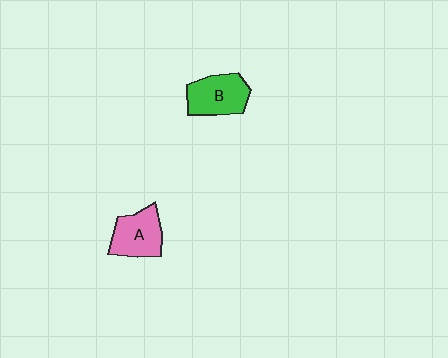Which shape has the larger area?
Shape B (green).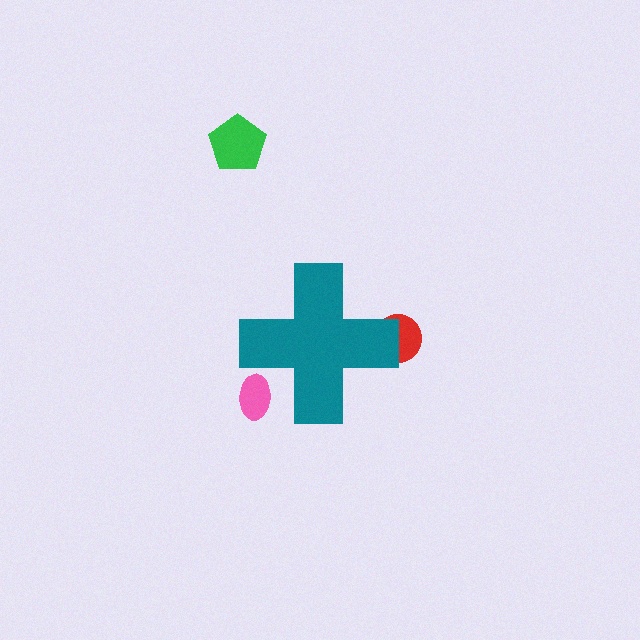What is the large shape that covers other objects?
A teal cross.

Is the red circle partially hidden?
Yes, the red circle is partially hidden behind the teal cross.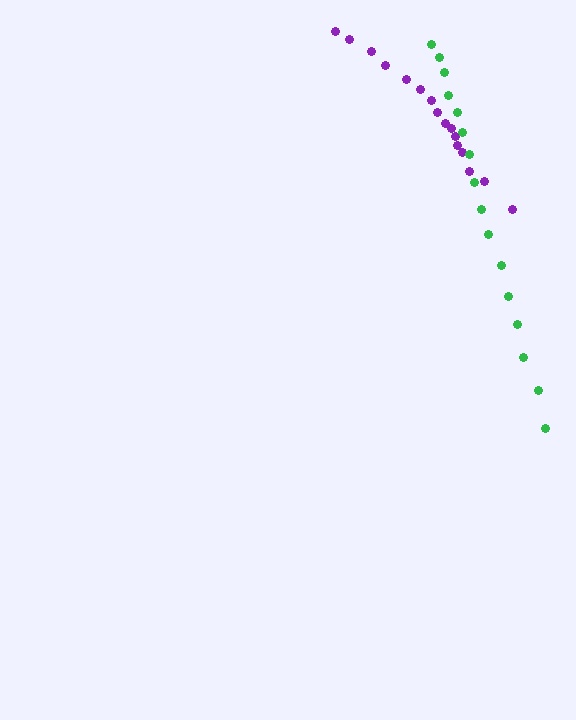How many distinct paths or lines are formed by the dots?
There are 2 distinct paths.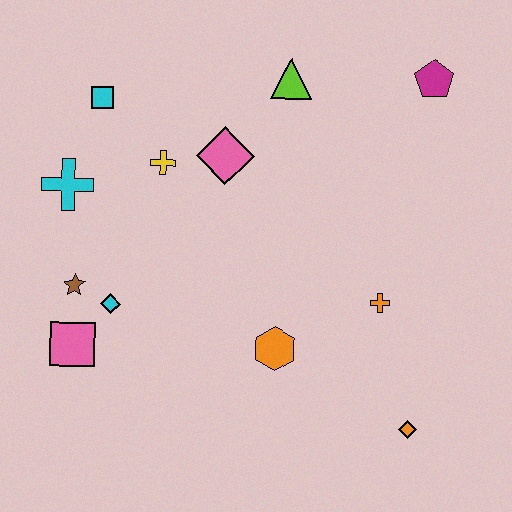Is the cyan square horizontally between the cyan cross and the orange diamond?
Yes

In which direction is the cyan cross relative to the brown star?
The cyan cross is above the brown star.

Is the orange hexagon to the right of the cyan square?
Yes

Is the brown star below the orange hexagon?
No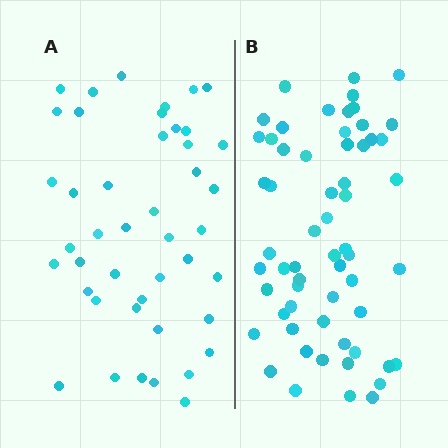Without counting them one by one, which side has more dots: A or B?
Region B (the right region) has more dots.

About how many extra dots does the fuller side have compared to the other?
Region B has approximately 15 more dots than region A.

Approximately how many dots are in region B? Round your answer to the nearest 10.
About 60 dots.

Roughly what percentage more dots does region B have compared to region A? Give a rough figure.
About 35% more.